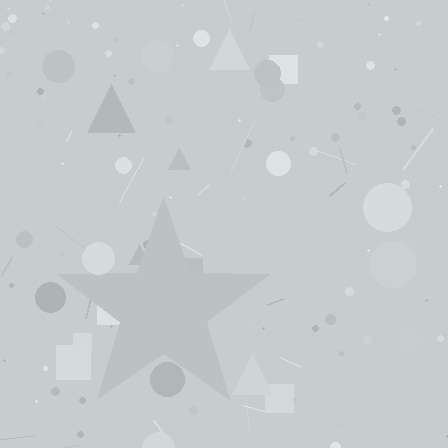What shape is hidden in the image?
A star is hidden in the image.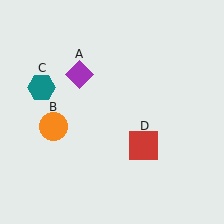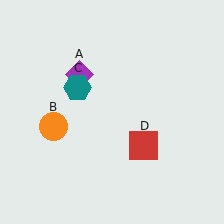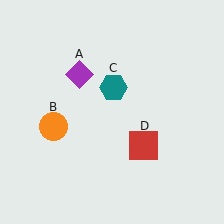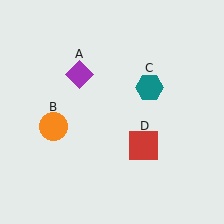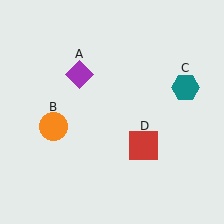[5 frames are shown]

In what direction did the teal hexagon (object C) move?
The teal hexagon (object C) moved right.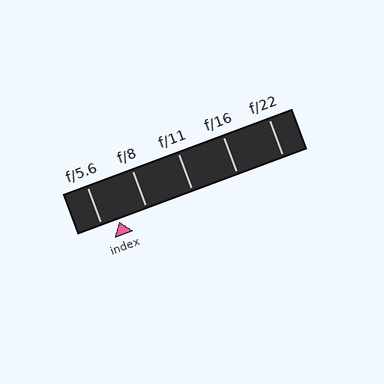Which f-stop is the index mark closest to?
The index mark is closest to f/5.6.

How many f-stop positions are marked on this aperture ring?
There are 5 f-stop positions marked.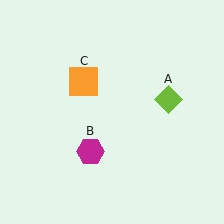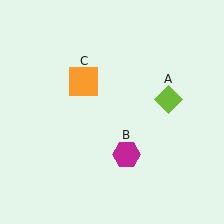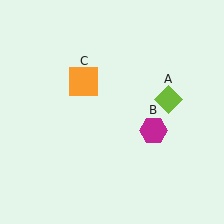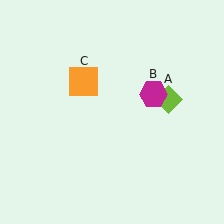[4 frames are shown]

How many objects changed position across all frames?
1 object changed position: magenta hexagon (object B).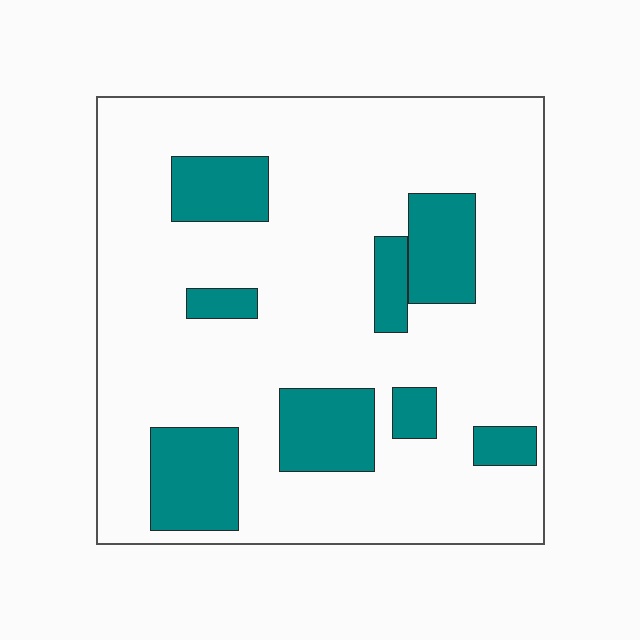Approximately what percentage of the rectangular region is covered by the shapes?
Approximately 20%.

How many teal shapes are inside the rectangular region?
8.